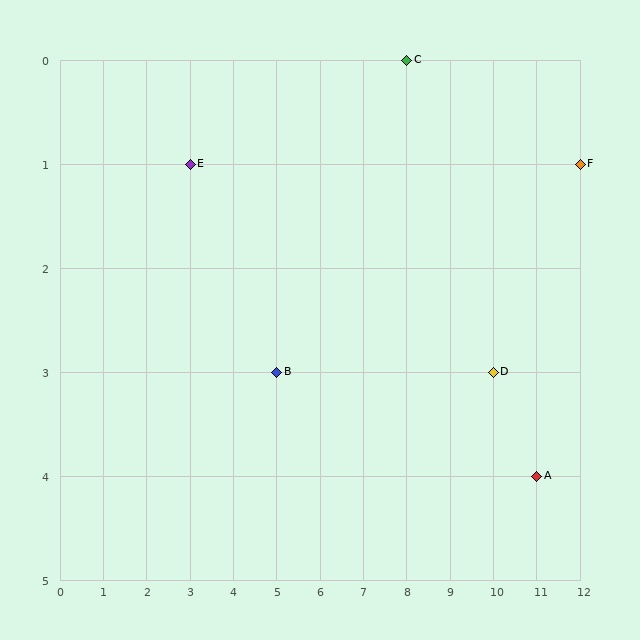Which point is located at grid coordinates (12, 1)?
Point F is at (12, 1).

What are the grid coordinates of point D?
Point D is at grid coordinates (10, 3).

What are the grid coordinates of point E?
Point E is at grid coordinates (3, 1).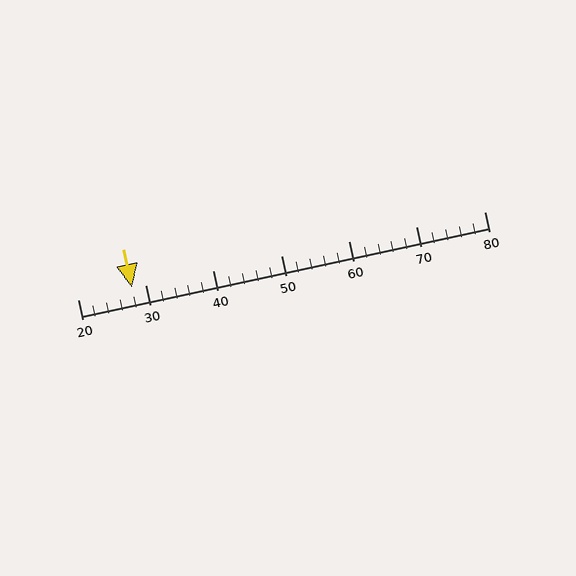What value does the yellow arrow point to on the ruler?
The yellow arrow points to approximately 28.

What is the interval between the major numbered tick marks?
The major tick marks are spaced 10 units apart.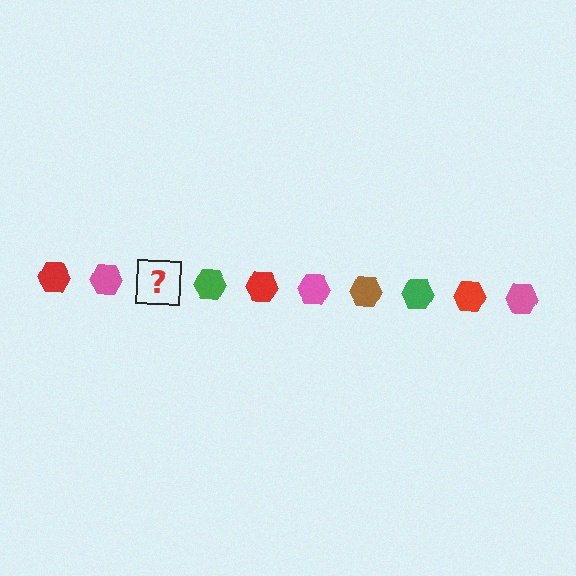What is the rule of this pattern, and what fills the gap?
The rule is that the pattern cycles through red, pink, brown, green hexagons. The gap should be filled with a brown hexagon.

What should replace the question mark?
The question mark should be replaced with a brown hexagon.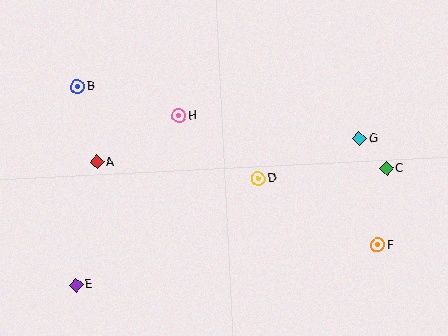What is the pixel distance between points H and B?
The distance between H and B is 106 pixels.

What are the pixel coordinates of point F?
Point F is at (378, 245).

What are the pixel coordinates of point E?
Point E is at (76, 285).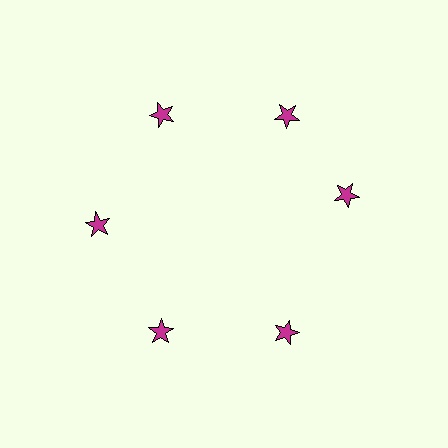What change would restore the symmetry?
The symmetry would be restored by rotating it back into even spacing with its neighbors so that all 6 stars sit at equal angles and equal distance from the center.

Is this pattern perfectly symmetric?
No. The 6 magenta stars are arranged in a ring, but one element near the 3 o'clock position is rotated out of alignment along the ring, breaking the 6-fold rotational symmetry.